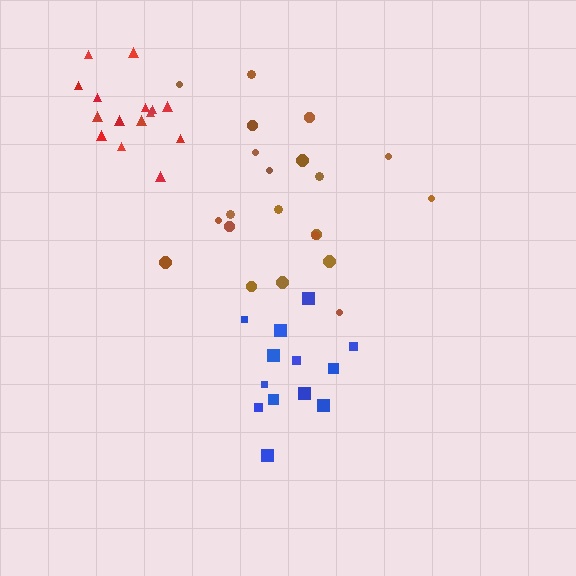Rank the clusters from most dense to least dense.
red, blue, brown.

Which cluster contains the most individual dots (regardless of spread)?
Brown (21).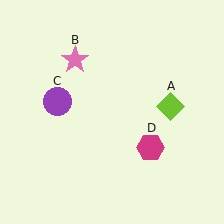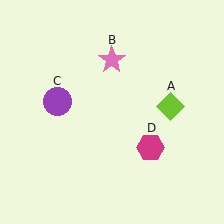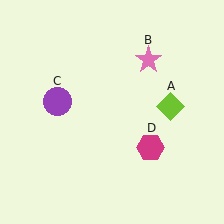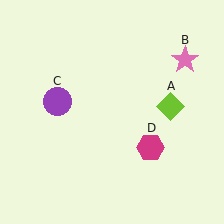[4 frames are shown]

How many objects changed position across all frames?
1 object changed position: pink star (object B).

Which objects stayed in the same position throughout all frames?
Lime diamond (object A) and purple circle (object C) and magenta hexagon (object D) remained stationary.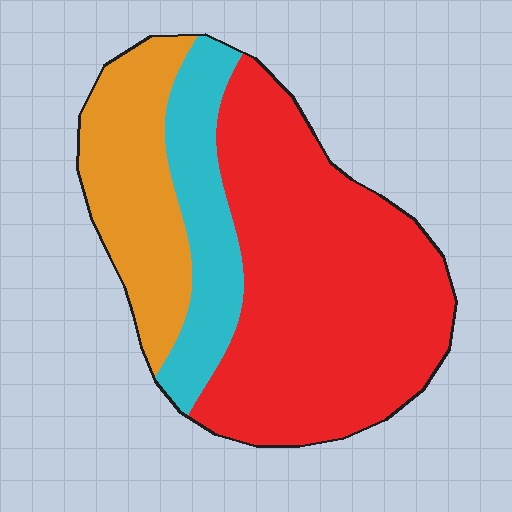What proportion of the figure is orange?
Orange takes up less than a quarter of the figure.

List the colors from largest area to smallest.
From largest to smallest: red, orange, cyan.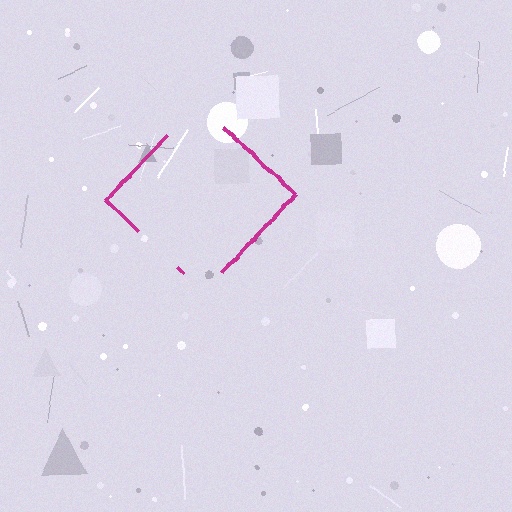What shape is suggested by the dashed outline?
The dashed outline suggests a diamond.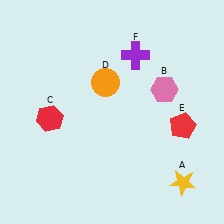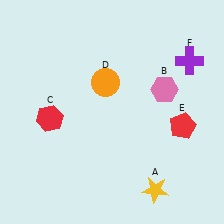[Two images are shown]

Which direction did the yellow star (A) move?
The yellow star (A) moved left.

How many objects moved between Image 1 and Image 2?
2 objects moved between the two images.